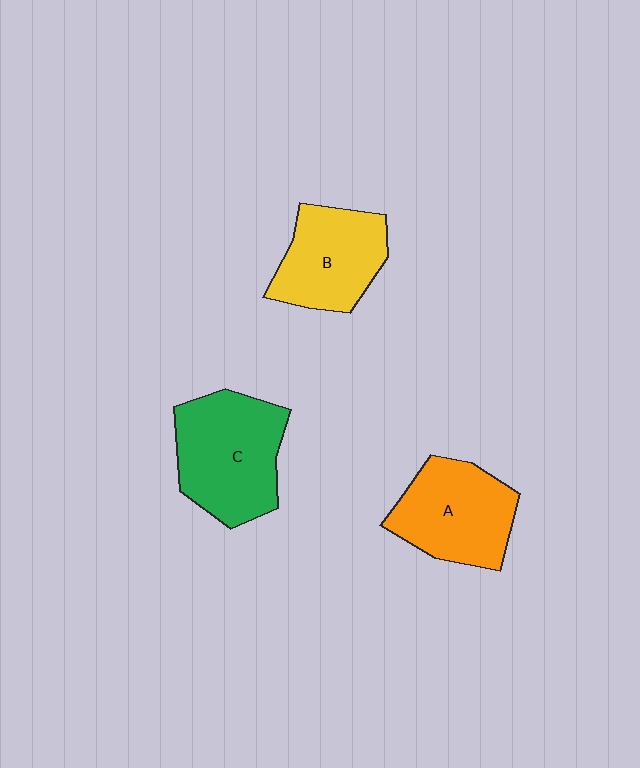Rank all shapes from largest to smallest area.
From largest to smallest: C (green), A (orange), B (yellow).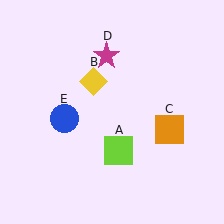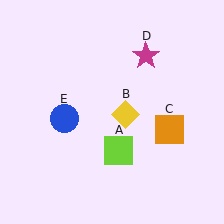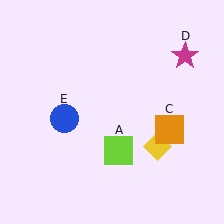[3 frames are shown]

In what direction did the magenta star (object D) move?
The magenta star (object D) moved right.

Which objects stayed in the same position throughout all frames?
Lime square (object A) and orange square (object C) and blue circle (object E) remained stationary.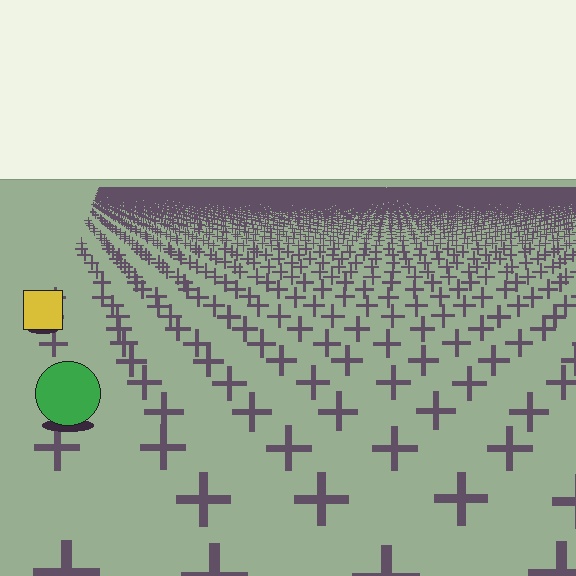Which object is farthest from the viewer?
The yellow square is farthest from the viewer. It appears smaller and the ground texture around it is denser.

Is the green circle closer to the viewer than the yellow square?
Yes. The green circle is closer — you can tell from the texture gradient: the ground texture is coarser near it.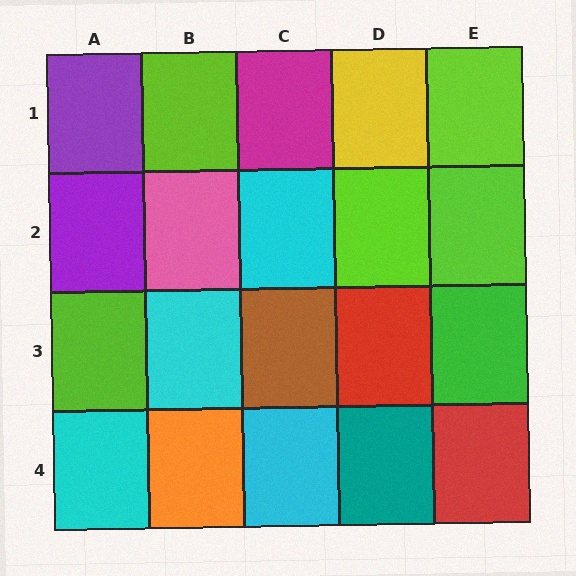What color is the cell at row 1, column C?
Magenta.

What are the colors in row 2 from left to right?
Purple, pink, cyan, lime, lime.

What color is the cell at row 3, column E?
Green.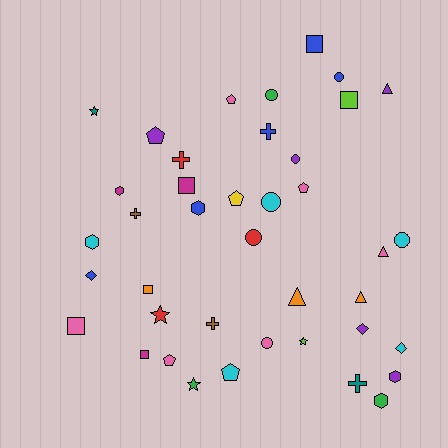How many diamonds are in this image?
There are 3 diamonds.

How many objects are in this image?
There are 40 objects.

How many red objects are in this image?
There are 3 red objects.